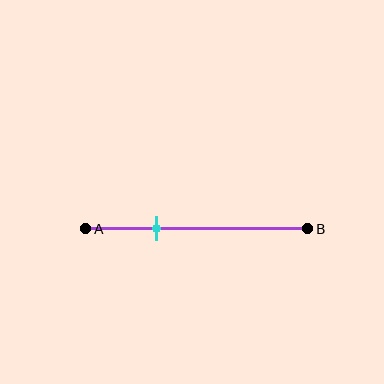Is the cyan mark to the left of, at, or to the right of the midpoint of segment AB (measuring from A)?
The cyan mark is to the left of the midpoint of segment AB.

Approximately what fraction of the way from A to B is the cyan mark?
The cyan mark is approximately 30% of the way from A to B.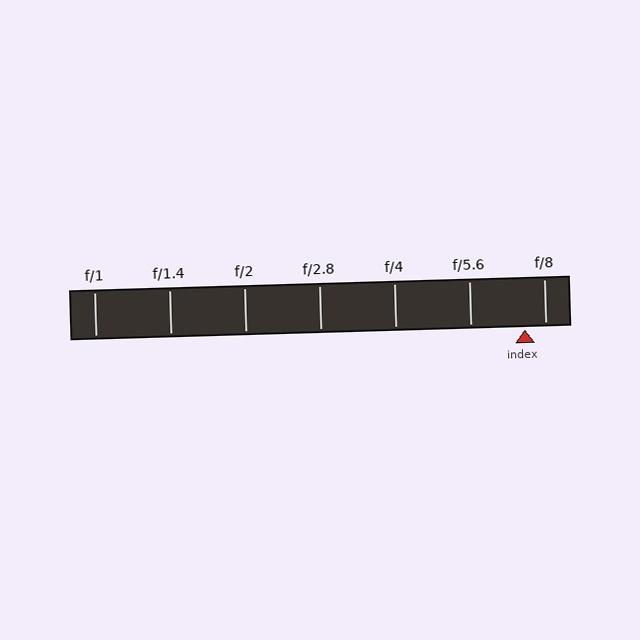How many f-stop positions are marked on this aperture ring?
There are 7 f-stop positions marked.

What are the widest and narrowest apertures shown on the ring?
The widest aperture shown is f/1 and the narrowest is f/8.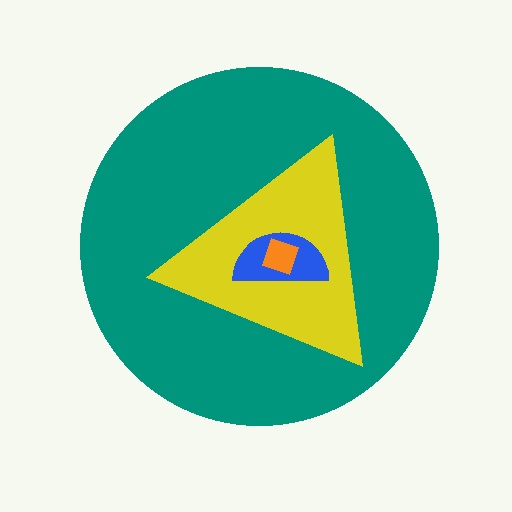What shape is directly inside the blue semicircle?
The orange diamond.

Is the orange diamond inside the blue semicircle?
Yes.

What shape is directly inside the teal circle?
The yellow triangle.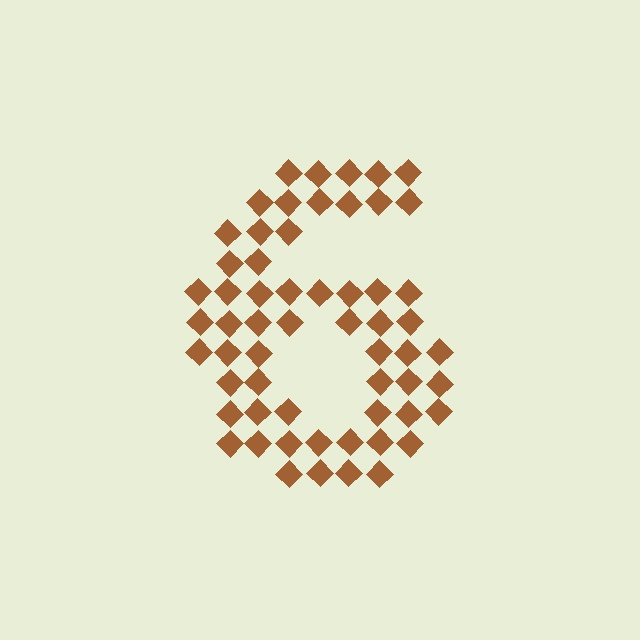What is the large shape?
The large shape is the digit 6.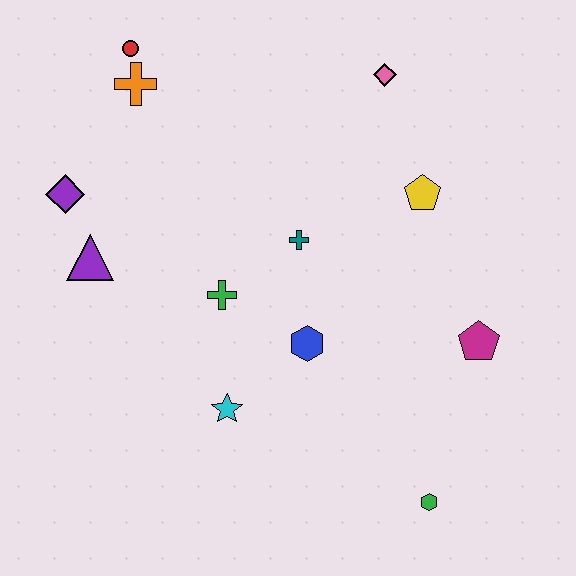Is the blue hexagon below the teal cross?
Yes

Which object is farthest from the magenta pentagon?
The red circle is farthest from the magenta pentagon.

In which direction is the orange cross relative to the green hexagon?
The orange cross is above the green hexagon.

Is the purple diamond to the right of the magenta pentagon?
No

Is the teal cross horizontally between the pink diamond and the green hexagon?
No